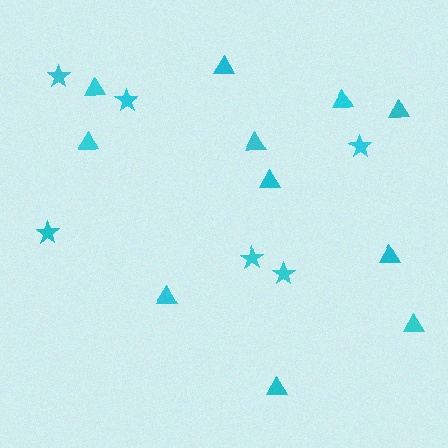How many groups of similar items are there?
There are 2 groups: one group of stars (6) and one group of triangles (11).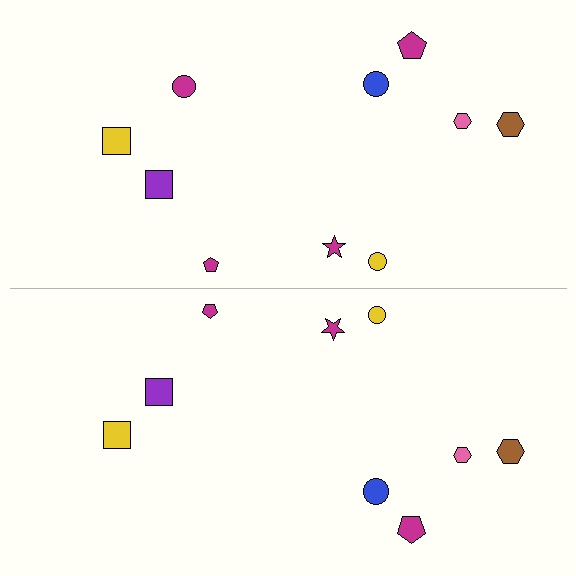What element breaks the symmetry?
A magenta circle is missing from the bottom side.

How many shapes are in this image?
There are 19 shapes in this image.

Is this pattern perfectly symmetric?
No, the pattern is not perfectly symmetric. A magenta circle is missing from the bottom side.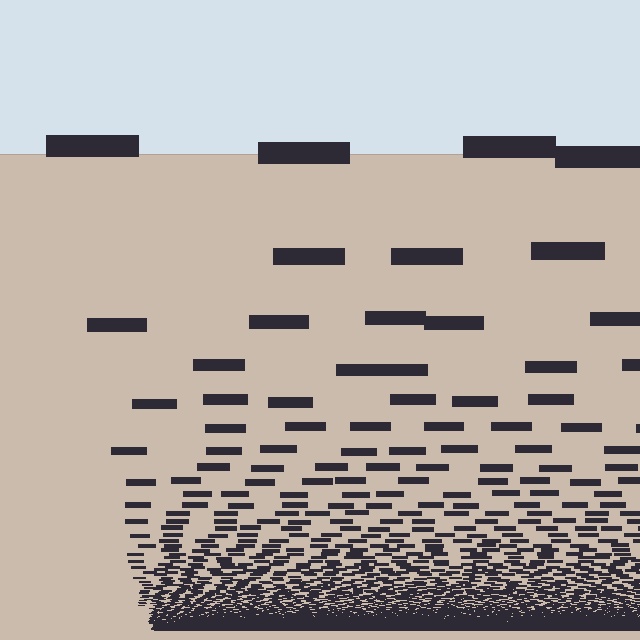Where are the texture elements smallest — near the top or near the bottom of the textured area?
Near the bottom.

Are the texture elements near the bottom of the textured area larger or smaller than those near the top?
Smaller. The gradient is inverted — elements near the bottom are smaller and denser.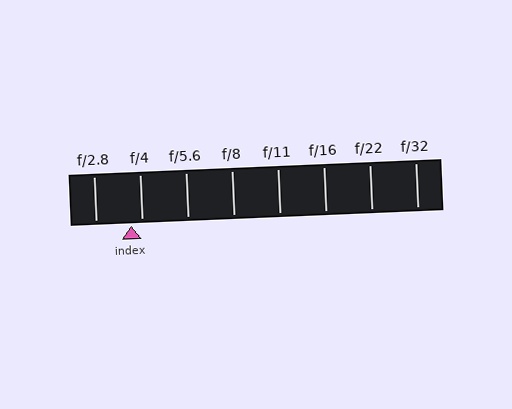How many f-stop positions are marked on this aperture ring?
There are 8 f-stop positions marked.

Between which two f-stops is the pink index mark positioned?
The index mark is between f/2.8 and f/4.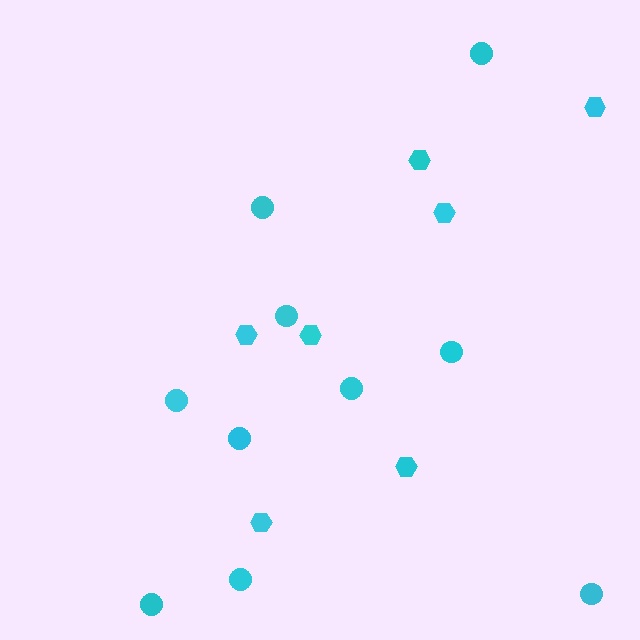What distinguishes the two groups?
There are 2 groups: one group of hexagons (7) and one group of circles (10).